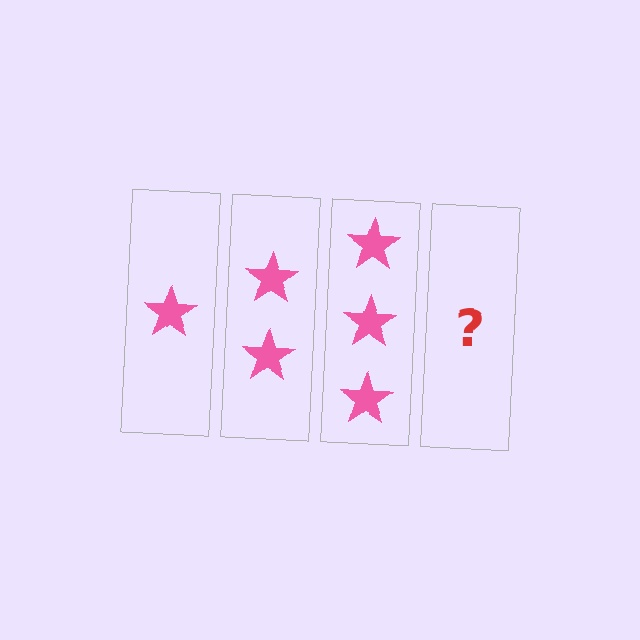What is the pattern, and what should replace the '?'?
The pattern is that each step adds one more star. The '?' should be 4 stars.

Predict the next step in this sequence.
The next step is 4 stars.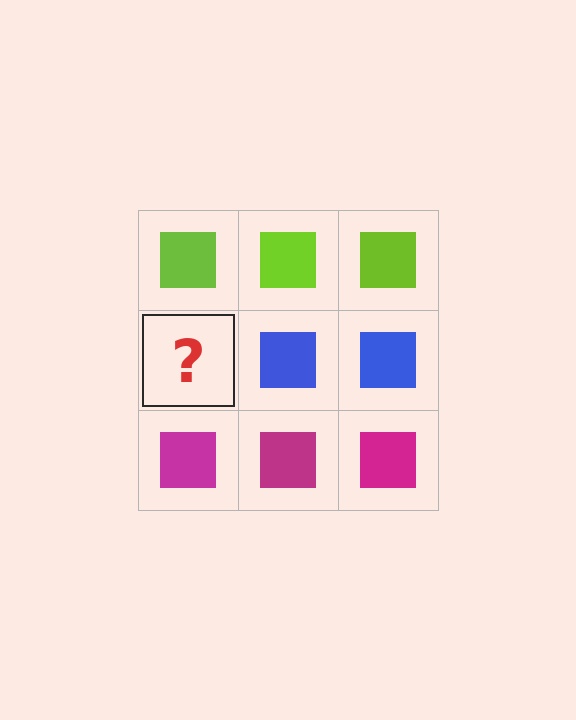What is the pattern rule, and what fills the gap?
The rule is that each row has a consistent color. The gap should be filled with a blue square.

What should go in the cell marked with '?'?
The missing cell should contain a blue square.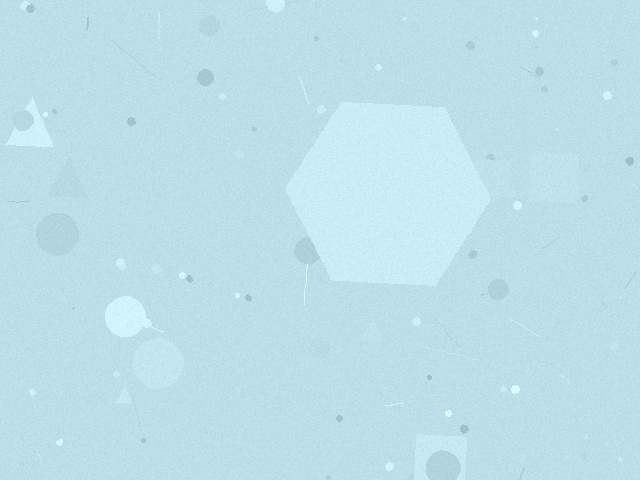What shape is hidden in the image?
A hexagon is hidden in the image.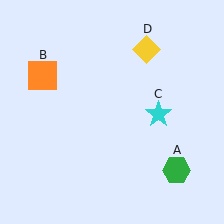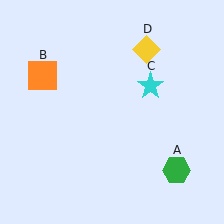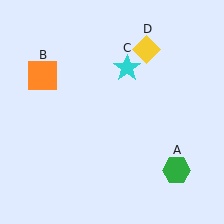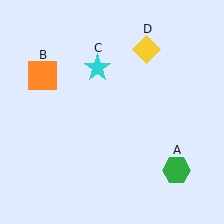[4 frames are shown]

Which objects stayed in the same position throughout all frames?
Green hexagon (object A) and orange square (object B) and yellow diamond (object D) remained stationary.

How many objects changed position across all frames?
1 object changed position: cyan star (object C).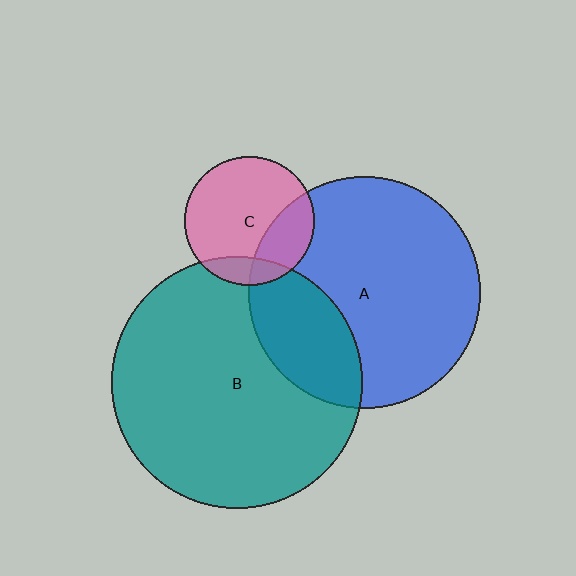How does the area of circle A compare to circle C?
Approximately 3.2 times.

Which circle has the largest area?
Circle B (teal).